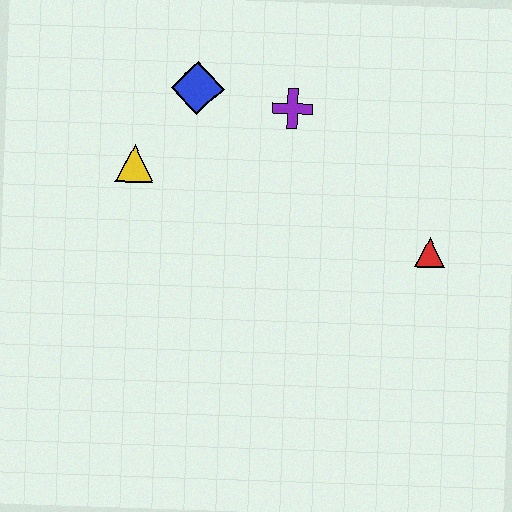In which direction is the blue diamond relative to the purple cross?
The blue diamond is to the left of the purple cross.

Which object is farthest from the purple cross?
The red triangle is farthest from the purple cross.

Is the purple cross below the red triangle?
No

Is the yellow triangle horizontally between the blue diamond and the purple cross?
No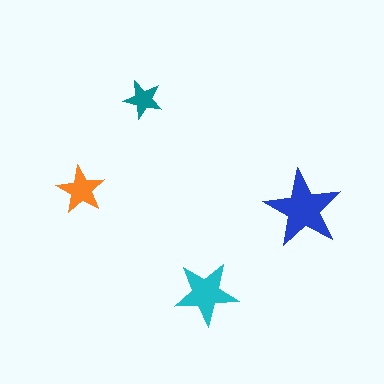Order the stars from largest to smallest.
the blue one, the cyan one, the orange one, the teal one.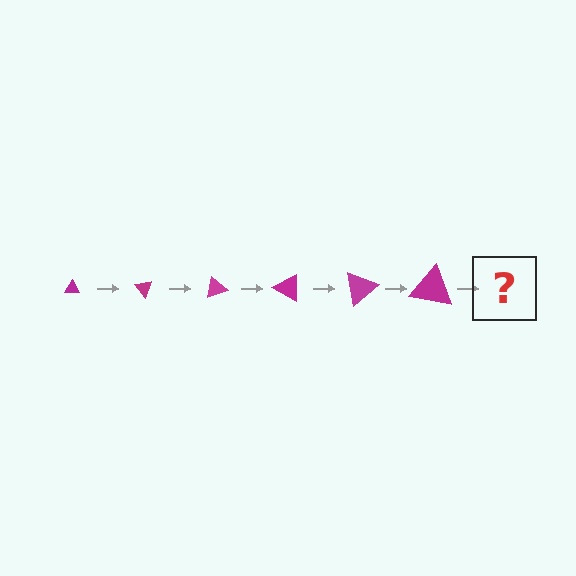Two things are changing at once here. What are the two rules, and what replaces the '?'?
The two rules are that the triangle grows larger each step and it rotates 50 degrees each step. The '?' should be a triangle, larger than the previous one and rotated 300 degrees from the start.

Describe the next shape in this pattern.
It should be a triangle, larger than the previous one and rotated 300 degrees from the start.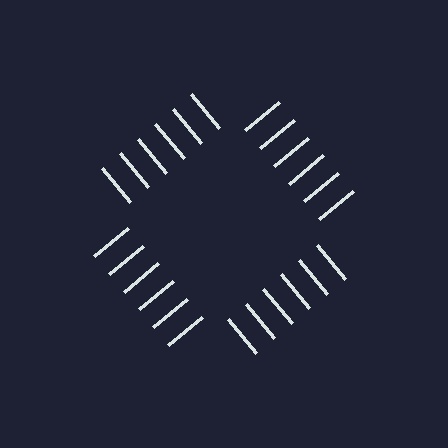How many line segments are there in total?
24 — 6 along each of the 4 edges.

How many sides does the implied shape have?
4 sides — the line-ends trace a square.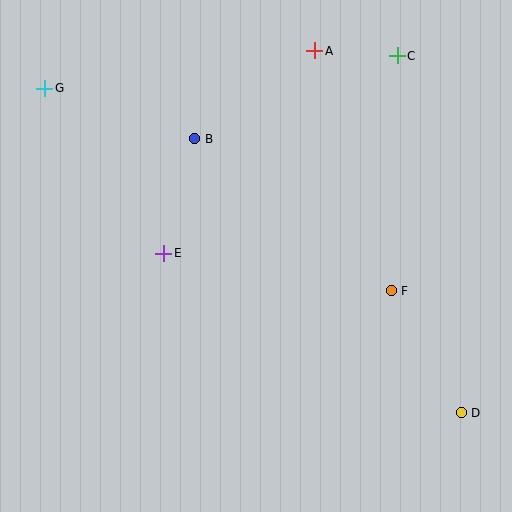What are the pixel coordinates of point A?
Point A is at (315, 51).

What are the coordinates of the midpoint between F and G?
The midpoint between F and G is at (218, 189).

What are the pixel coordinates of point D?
Point D is at (461, 413).